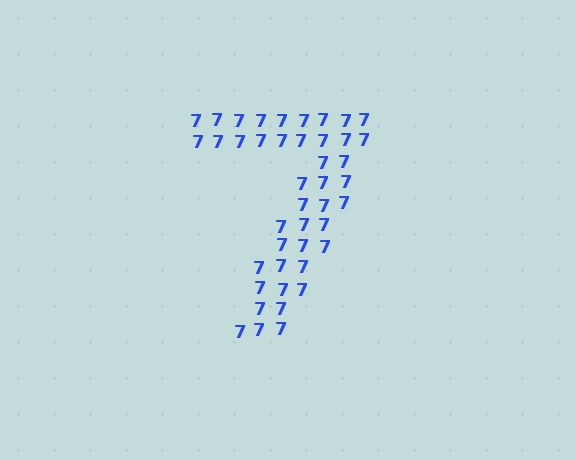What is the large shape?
The large shape is the digit 7.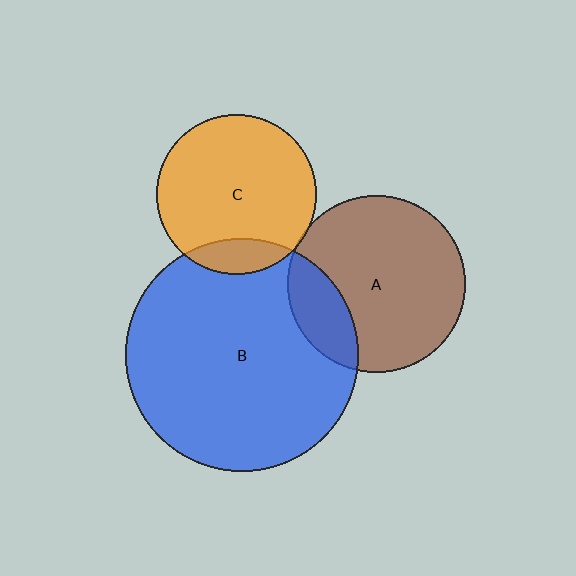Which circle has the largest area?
Circle B (blue).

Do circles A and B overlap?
Yes.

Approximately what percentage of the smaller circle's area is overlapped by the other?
Approximately 20%.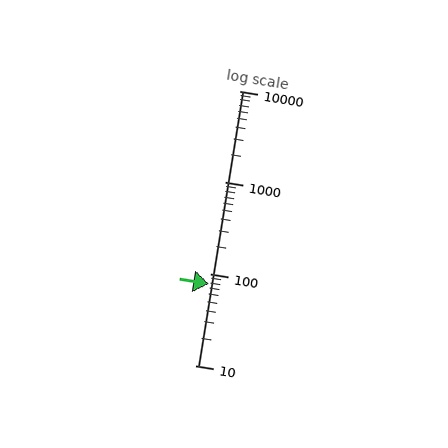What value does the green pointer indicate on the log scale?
The pointer indicates approximately 78.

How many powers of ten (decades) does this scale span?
The scale spans 3 decades, from 10 to 10000.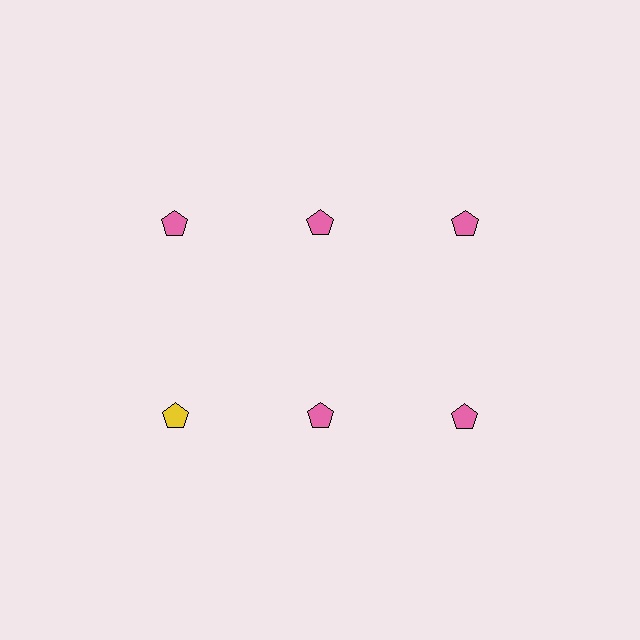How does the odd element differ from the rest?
It has a different color: yellow instead of pink.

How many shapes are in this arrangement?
There are 6 shapes arranged in a grid pattern.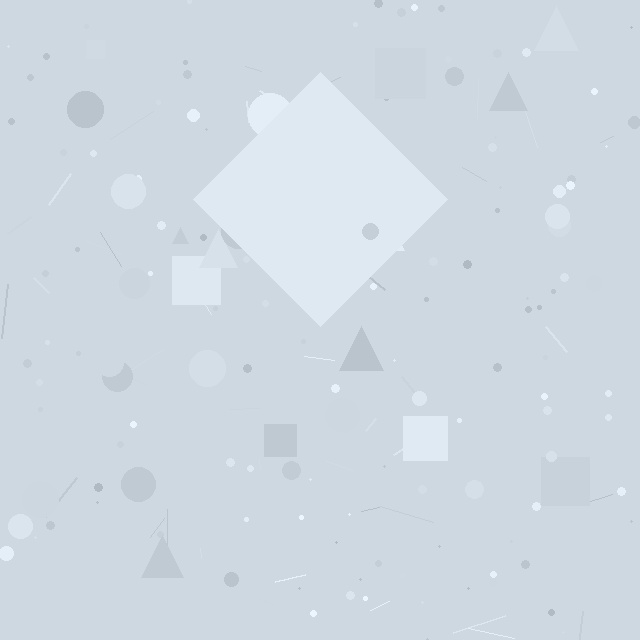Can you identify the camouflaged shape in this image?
The camouflaged shape is a diamond.